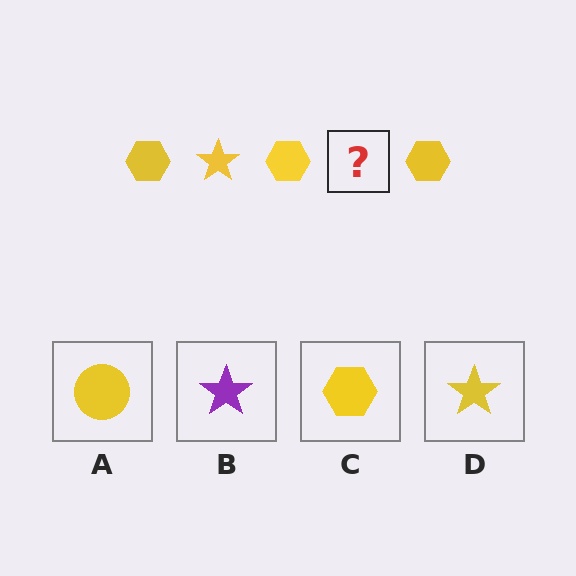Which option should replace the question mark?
Option D.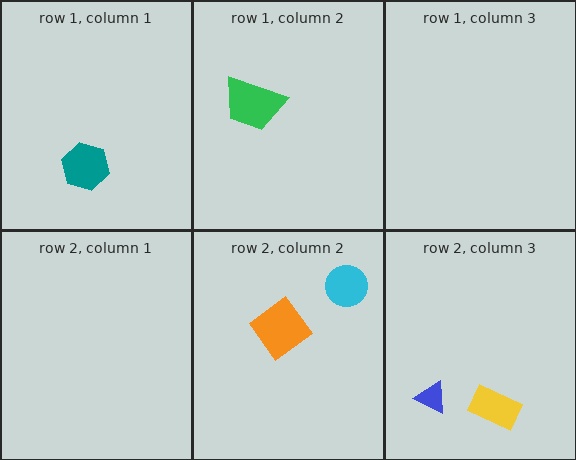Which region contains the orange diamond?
The row 2, column 2 region.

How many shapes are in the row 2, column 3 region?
2.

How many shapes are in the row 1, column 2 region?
1.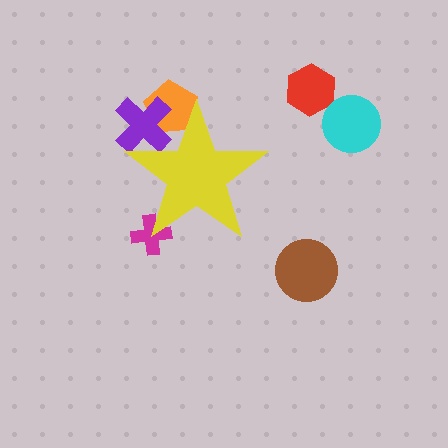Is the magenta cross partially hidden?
Yes, the magenta cross is partially hidden behind the yellow star.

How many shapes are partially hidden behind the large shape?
3 shapes are partially hidden.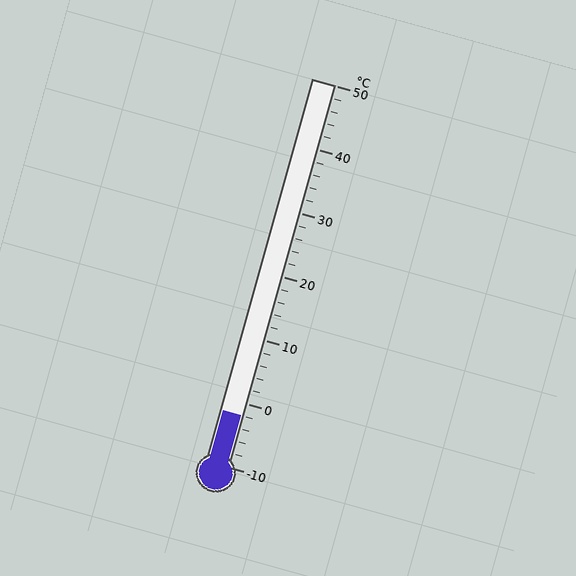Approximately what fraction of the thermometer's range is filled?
The thermometer is filled to approximately 15% of its range.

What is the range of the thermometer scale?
The thermometer scale ranges from -10°C to 50°C.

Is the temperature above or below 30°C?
The temperature is below 30°C.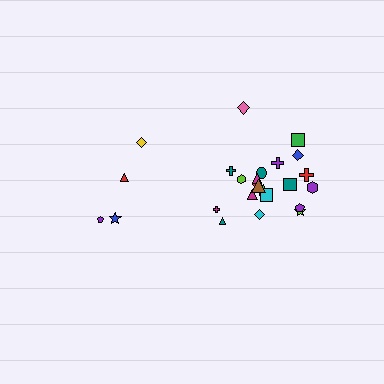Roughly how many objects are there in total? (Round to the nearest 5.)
Roughly 25 objects in total.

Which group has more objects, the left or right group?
The right group.